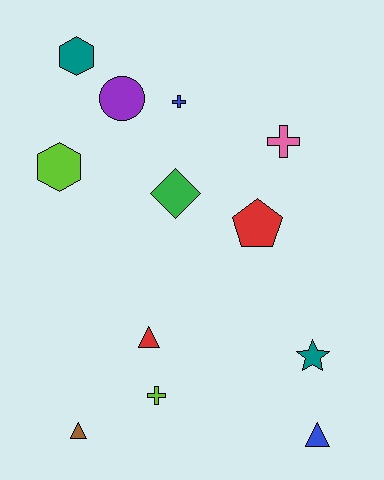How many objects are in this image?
There are 12 objects.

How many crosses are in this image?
There are 3 crosses.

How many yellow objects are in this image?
There are no yellow objects.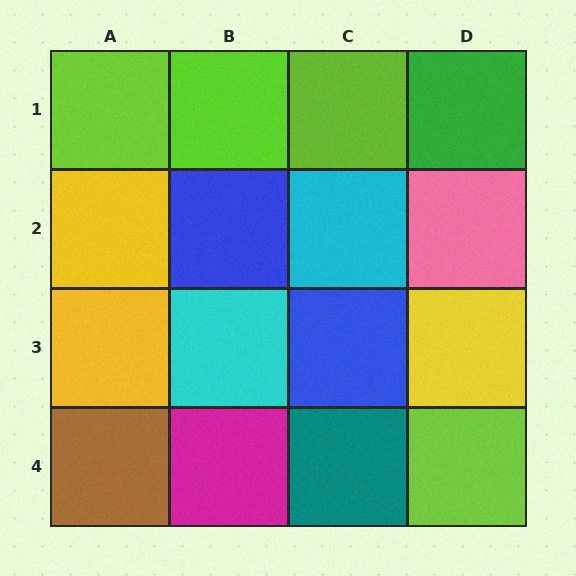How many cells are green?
1 cell is green.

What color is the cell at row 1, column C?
Lime.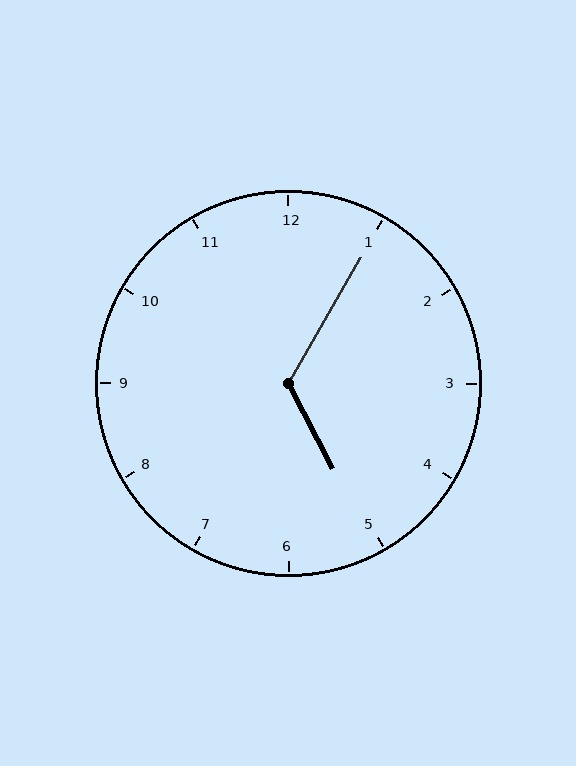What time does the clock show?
5:05.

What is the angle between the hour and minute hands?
Approximately 122 degrees.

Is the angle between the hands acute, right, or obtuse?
It is obtuse.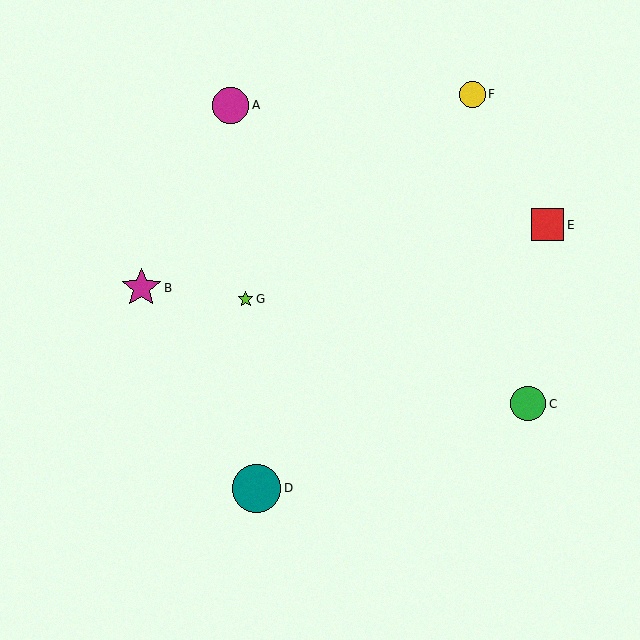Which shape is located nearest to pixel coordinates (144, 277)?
The magenta star (labeled B) at (141, 288) is nearest to that location.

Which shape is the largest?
The teal circle (labeled D) is the largest.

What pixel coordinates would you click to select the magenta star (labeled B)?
Click at (141, 288) to select the magenta star B.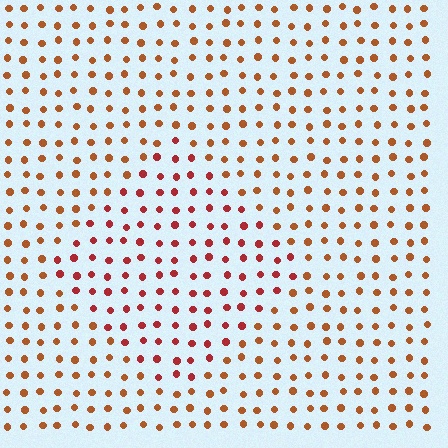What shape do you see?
I see a diamond.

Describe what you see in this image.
The image is filled with small brown elements in a uniform arrangement. A diamond-shaped region is visible where the elements are tinted to a slightly different hue, forming a subtle color boundary.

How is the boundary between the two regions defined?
The boundary is defined purely by a slight shift in hue (about 27 degrees). Spacing, size, and orientation are identical on both sides.